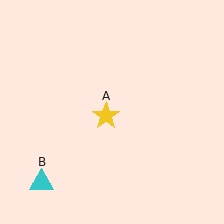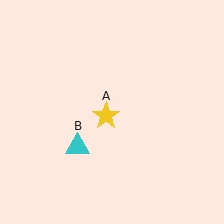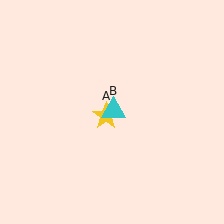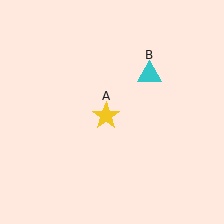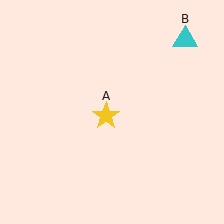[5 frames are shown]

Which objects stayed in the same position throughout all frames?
Yellow star (object A) remained stationary.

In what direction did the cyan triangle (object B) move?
The cyan triangle (object B) moved up and to the right.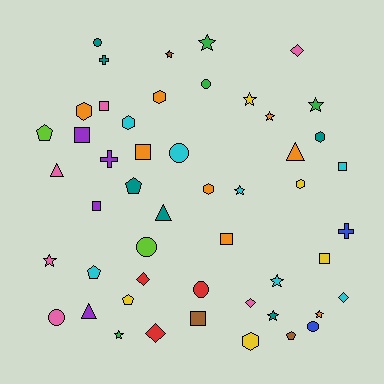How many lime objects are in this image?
There are 2 lime objects.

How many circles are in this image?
There are 7 circles.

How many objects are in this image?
There are 50 objects.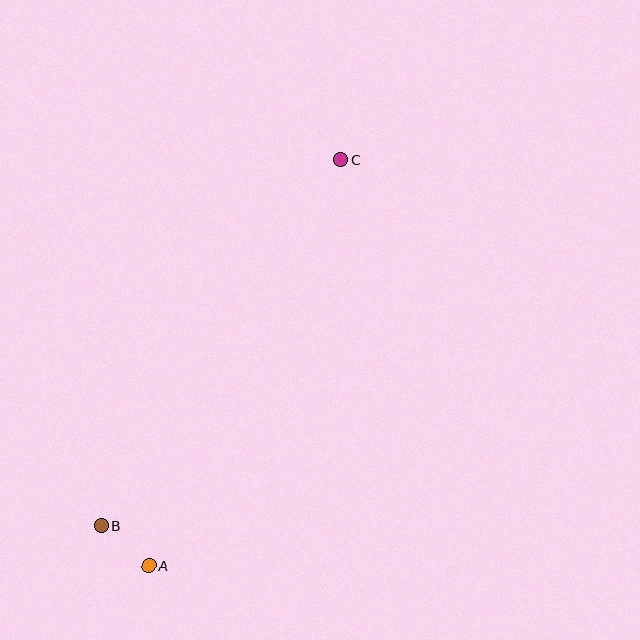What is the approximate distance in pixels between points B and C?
The distance between B and C is approximately 437 pixels.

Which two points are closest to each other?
Points A and B are closest to each other.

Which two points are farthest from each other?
Points A and C are farthest from each other.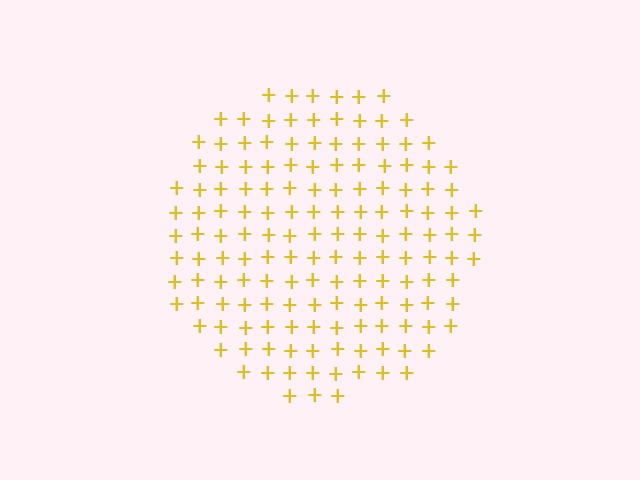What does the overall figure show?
The overall figure shows a circle.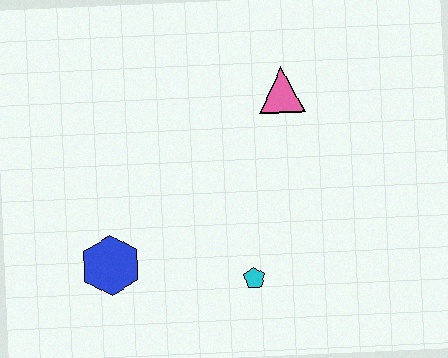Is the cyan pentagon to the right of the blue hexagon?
Yes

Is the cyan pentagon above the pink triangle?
No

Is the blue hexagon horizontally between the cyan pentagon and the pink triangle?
No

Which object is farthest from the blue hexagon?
The pink triangle is farthest from the blue hexagon.